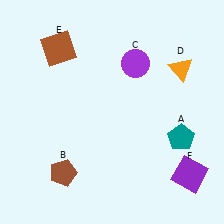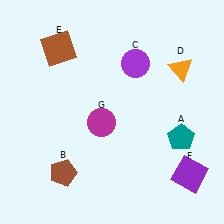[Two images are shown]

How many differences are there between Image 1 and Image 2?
There is 1 difference between the two images.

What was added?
A magenta circle (G) was added in Image 2.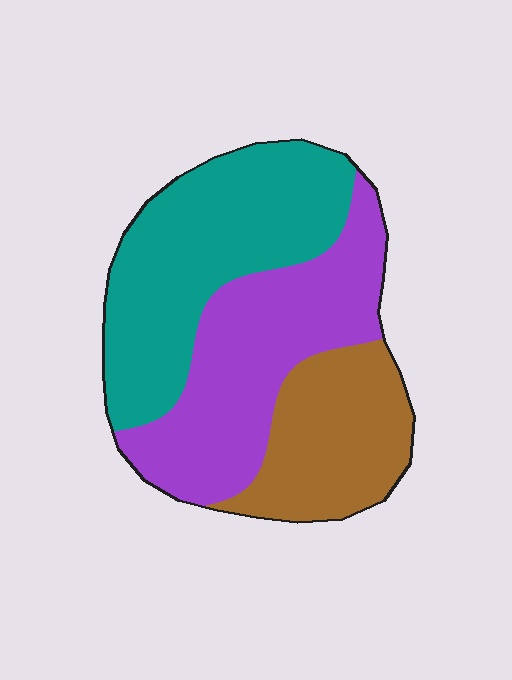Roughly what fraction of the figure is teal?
Teal takes up between a quarter and a half of the figure.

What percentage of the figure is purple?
Purple takes up between a third and a half of the figure.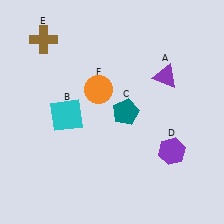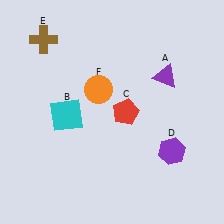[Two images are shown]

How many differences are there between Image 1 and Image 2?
There is 1 difference between the two images.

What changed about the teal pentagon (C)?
In Image 1, C is teal. In Image 2, it changed to red.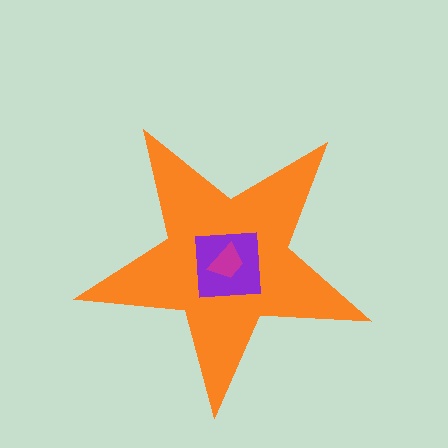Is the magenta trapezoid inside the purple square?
Yes.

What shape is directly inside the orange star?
The purple square.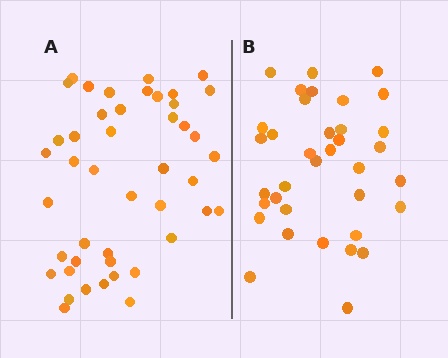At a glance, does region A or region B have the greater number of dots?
Region A (the left region) has more dots.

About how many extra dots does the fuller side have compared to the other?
Region A has roughly 8 or so more dots than region B.